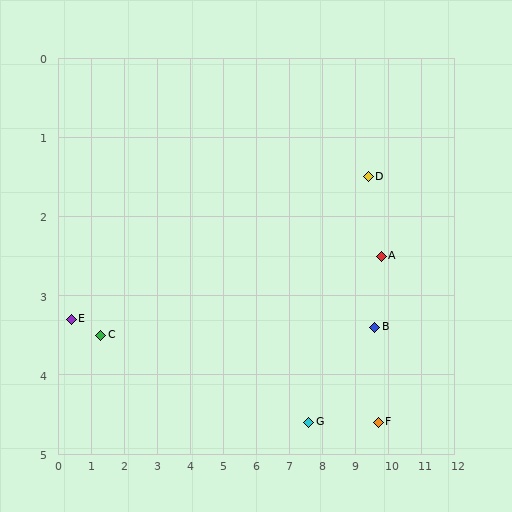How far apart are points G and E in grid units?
Points G and E are about 7.3 grid units apart.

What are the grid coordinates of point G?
Point G is at approximately (7.6, 4.6).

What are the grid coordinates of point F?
Point F is at approximately (9.7, 4.6).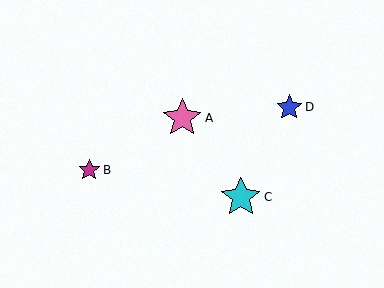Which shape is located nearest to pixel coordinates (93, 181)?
The magenta star (labeled B) at (89, 170) is nearest to that location.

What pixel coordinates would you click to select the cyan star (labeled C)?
Click at (241, 197) to select the cyan star C.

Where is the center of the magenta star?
The center of the magenta star is at (89, 170).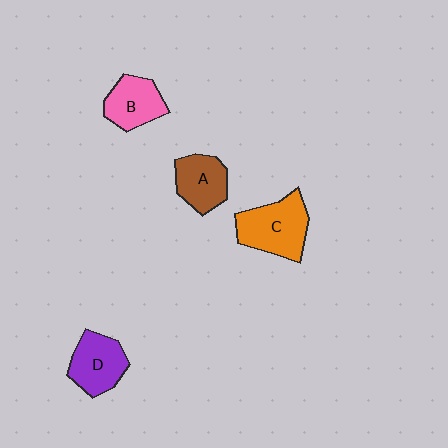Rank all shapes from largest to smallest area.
From largest to smallest: C (orange), D (purple), A (brown), B (pink).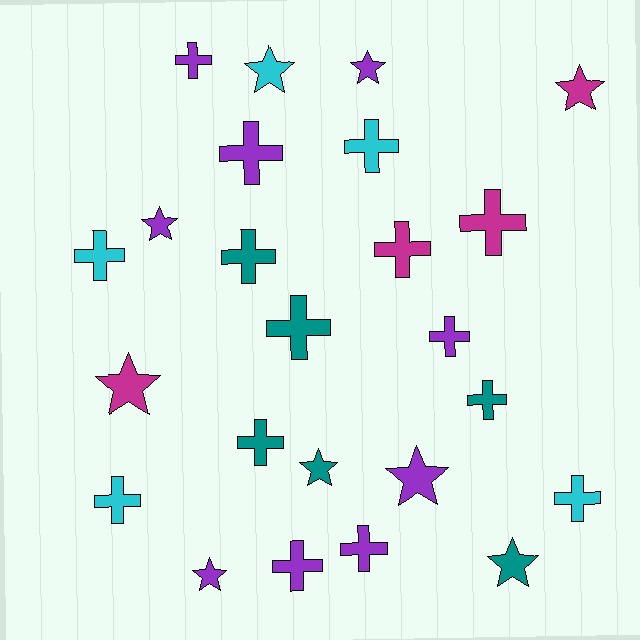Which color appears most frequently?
Purple, with 9 objects.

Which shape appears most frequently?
Cross, with 15 objects.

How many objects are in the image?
There are 24 objects.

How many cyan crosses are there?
There are 4 cyan crosses.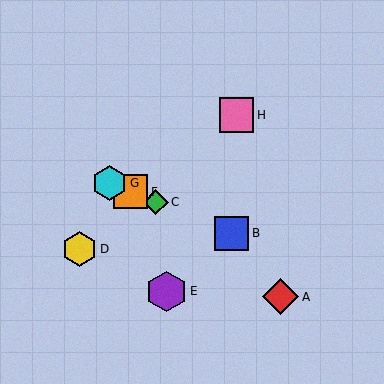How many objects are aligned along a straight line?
4 objects (B, C, F, G) are aligned along a straight line.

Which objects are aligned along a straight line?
Objects B, C, F, G are aligned along a straight line.